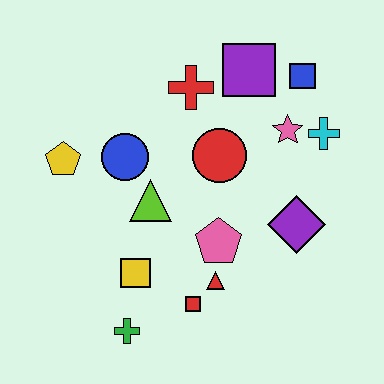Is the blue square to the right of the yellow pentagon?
Yes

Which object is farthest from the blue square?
The green cross is farthest from the blue square.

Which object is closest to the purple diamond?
The pink pentagon is closest to the purple diamond.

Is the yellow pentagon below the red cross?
Yes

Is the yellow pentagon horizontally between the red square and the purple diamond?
No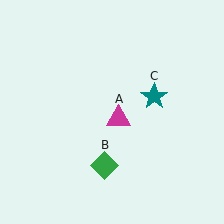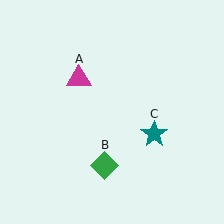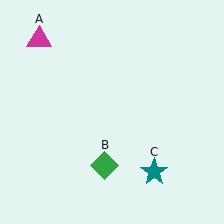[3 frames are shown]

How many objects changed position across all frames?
2 objects changed position: magenta triangle (object A), teal star (object C).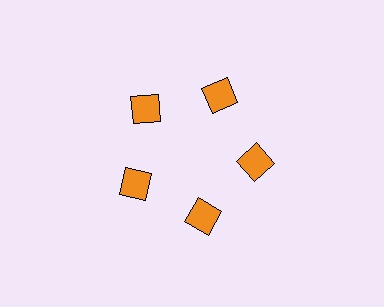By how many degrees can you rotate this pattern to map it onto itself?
The pattern maps onto itself every 72 degrees of rotation.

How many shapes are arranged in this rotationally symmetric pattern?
There are 5 shapes, arranged in 5 groups of 1.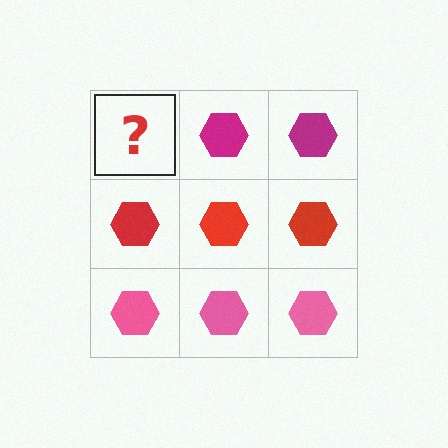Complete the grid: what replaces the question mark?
The question mark should be replaced with a magenta hexagon.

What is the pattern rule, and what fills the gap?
The rule is that each row has a consistent color. The gap should be filled with a magenta hexagon.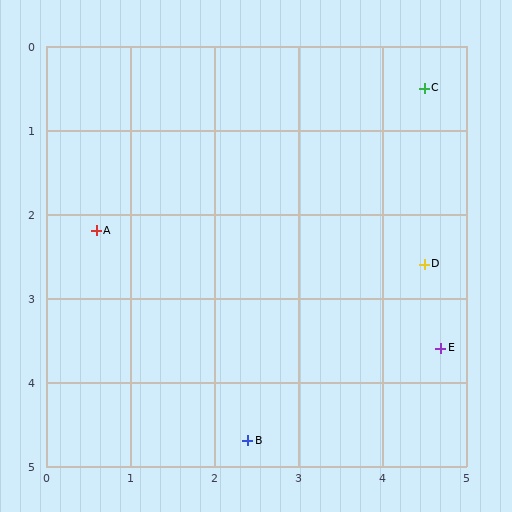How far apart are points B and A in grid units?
Points B and A are about 3.1 grid units apart.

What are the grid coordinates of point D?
Point D is at approximately (4.5, 2.6).